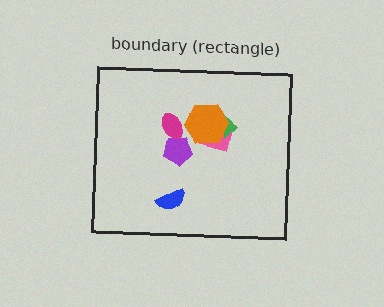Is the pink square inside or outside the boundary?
Inside.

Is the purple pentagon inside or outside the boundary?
Inside.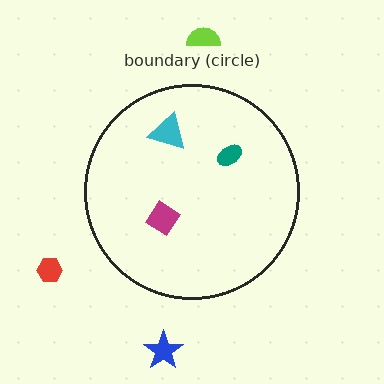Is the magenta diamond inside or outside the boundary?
Inside.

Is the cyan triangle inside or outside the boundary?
Inside.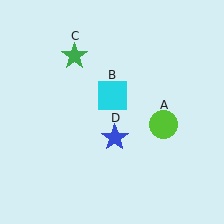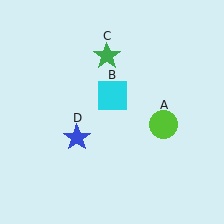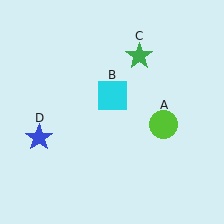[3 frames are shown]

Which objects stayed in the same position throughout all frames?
Lime circle (object A) and cyan square (object B) remained stationary.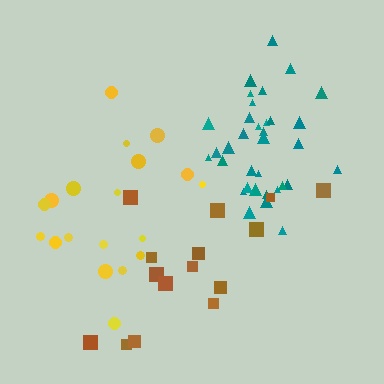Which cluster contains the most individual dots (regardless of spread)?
Teal (34).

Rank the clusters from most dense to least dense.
teal, brown, yellow.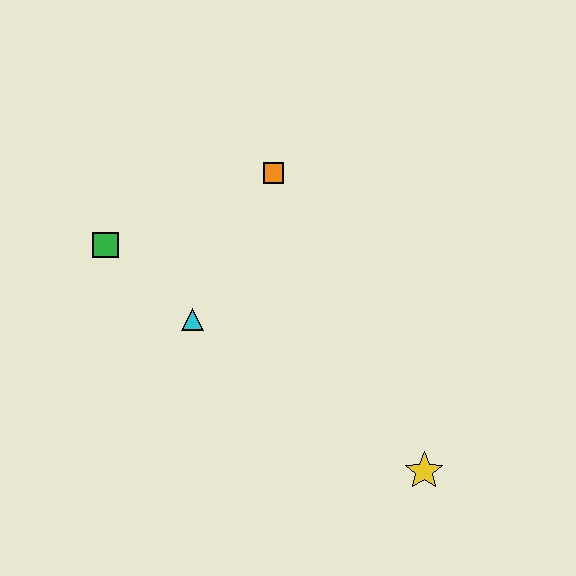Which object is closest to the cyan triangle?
The green square is closest to the cyan triangle.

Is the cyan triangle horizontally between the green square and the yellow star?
Yes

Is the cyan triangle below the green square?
Yes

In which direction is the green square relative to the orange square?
The green square is to the left of the orange square.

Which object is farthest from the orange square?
The yellow star is farthest from the orange square.